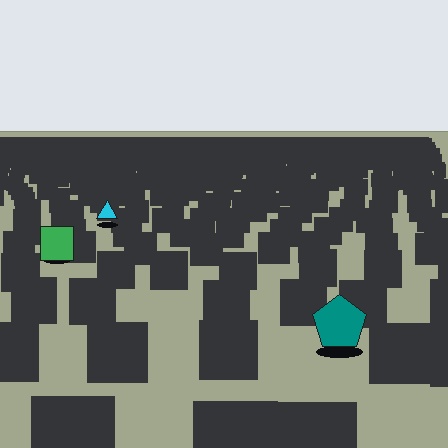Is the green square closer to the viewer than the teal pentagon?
No. The teal pentagon is closer — you can tell from the texture gradient: the ground texture is coarser near it.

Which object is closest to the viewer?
The teal pentagon is closest. The texture marks near it are larger and more spread out.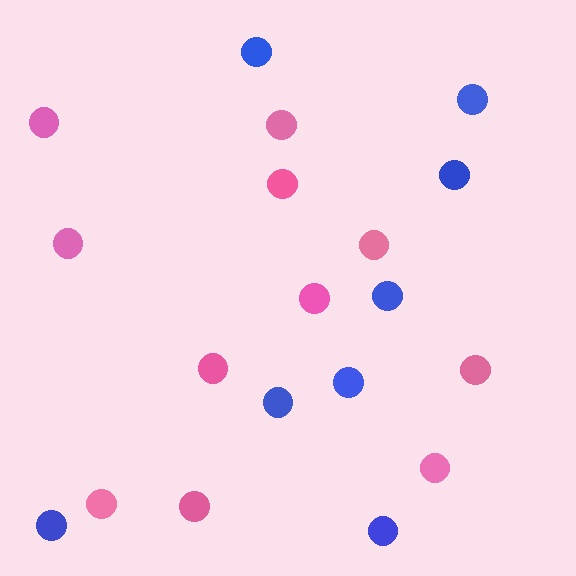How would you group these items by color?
There are 2 groups: one group of blue circles (8) and one group of pink circles (11).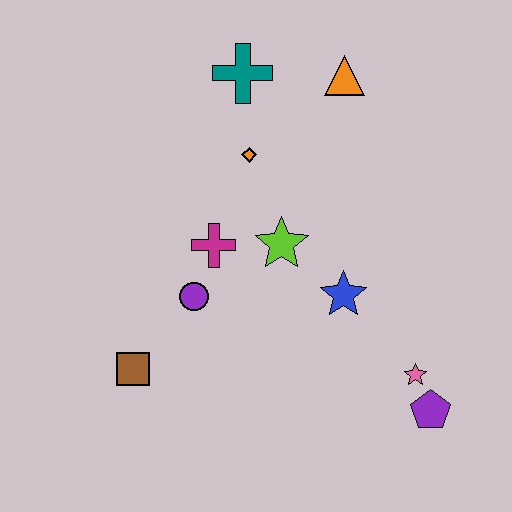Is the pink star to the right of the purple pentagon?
No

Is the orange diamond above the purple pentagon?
Yes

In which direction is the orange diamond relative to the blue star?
The orange diamond is above the blue star.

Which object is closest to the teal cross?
The orange diamond is closest to the teal cross.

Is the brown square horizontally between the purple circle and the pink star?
No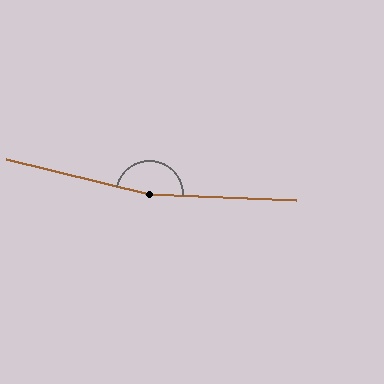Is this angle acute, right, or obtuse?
It is obtuse.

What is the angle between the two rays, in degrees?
Approximately 169 degrees.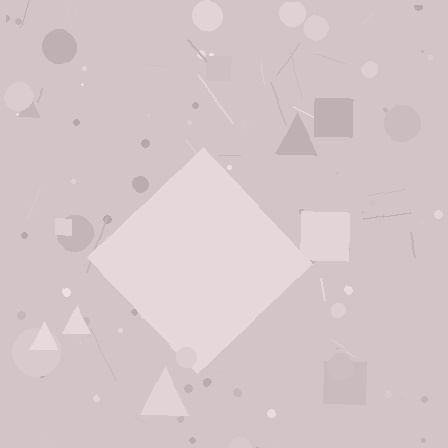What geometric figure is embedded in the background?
A diamond is embedded in the background.